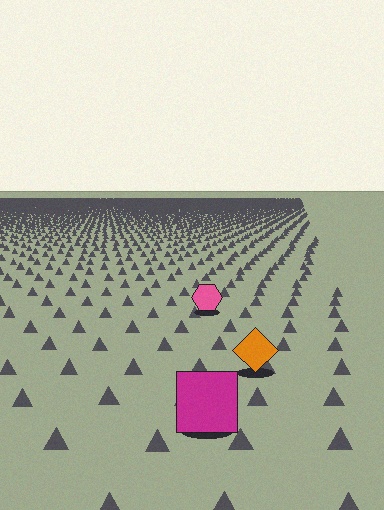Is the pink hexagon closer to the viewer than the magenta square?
No. The magenta square is closer — you can tell from the texture gradient: the ground texture is coarser near it.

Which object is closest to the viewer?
The magenta square is closest. The texture marks near it are larger and more spread out.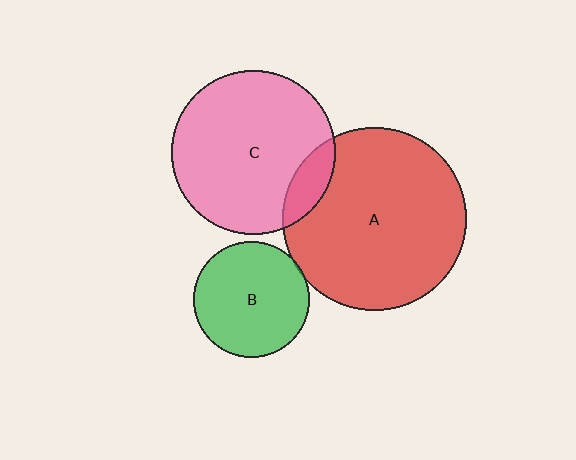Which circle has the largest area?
Circle A (red).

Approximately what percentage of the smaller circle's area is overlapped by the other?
Approximately 10%.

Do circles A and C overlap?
Yes.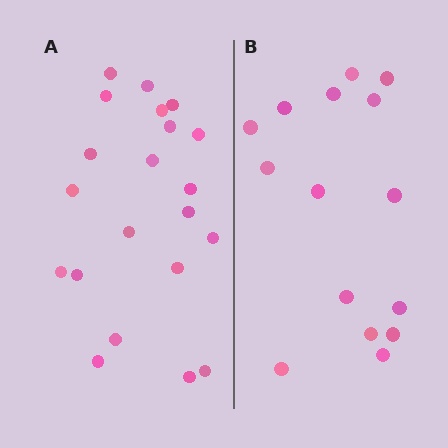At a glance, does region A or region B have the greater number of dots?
Region A (the left region) has more dots.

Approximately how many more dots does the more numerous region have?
Region A has about 6 more dots than region B.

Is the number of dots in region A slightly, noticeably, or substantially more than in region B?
Region A has noticeably more, but not dramatically so. The ratio is roughly 1.4 to 1.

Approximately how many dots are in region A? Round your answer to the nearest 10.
About 20 dots. (The exact count is 21, which rounds to 20.)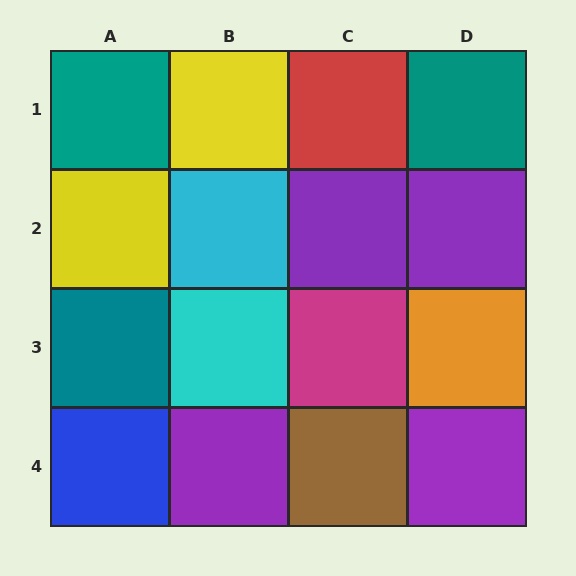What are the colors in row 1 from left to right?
Teal, yellow, red, teal.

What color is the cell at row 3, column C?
Magenta.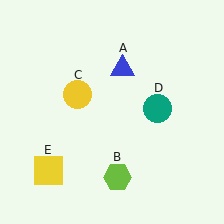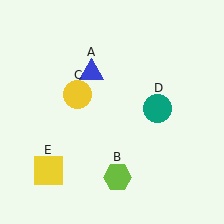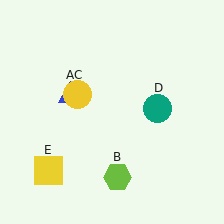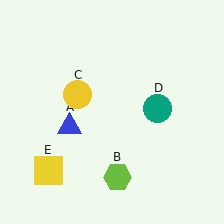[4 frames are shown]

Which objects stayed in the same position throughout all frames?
Lime hexagon (object B) and yellow circle (object C) and teal circle (object D) and yellow square (object E) remained stationary.